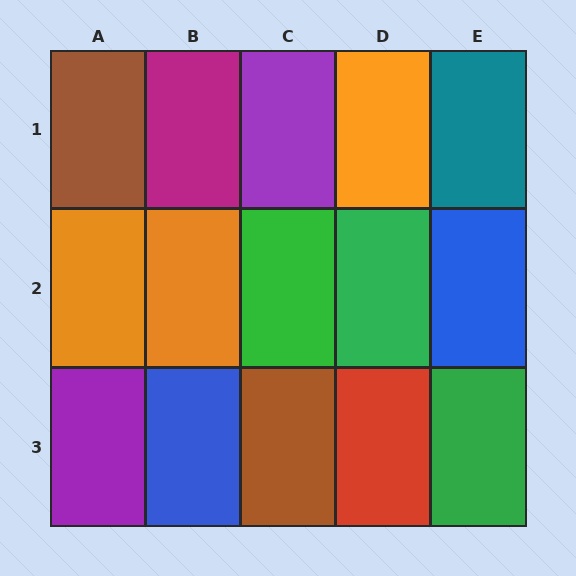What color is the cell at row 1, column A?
Brown.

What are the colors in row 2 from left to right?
Orange, orange, green, green, blue.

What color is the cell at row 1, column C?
Purple.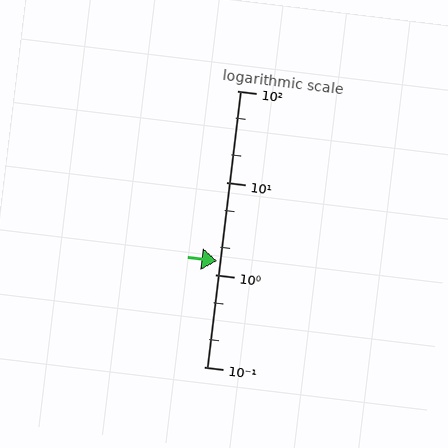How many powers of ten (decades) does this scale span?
The scale spans 3 decades, from 0.1 to 100.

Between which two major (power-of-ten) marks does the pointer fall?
The pointer is between 1 and 10.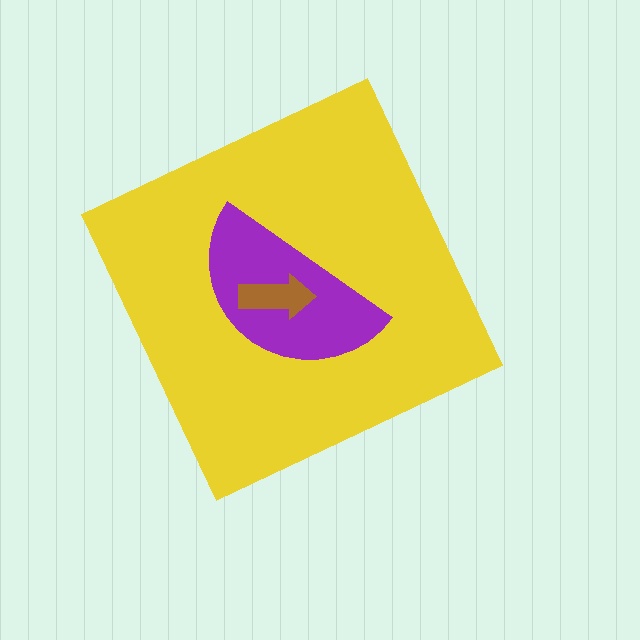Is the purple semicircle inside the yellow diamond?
Yes.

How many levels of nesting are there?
3.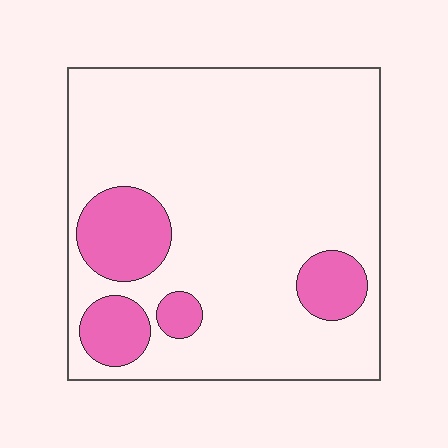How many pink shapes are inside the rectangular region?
4.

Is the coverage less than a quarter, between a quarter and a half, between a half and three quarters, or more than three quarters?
Less than a quarter.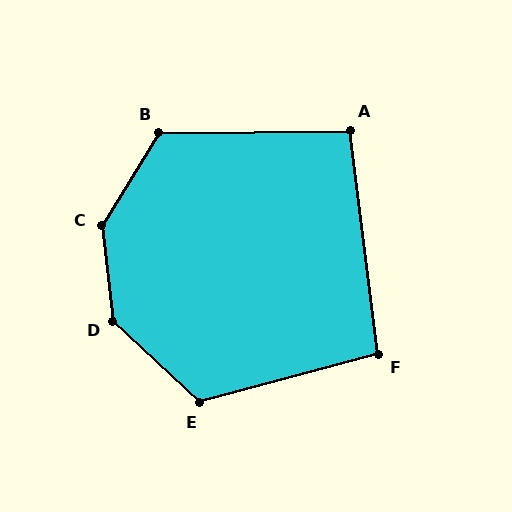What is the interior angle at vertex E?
Approximately 122 degrees (obtuse).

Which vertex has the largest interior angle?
C, at approximately 142 degrees.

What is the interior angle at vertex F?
Approximately 98 degrees (obtuse).